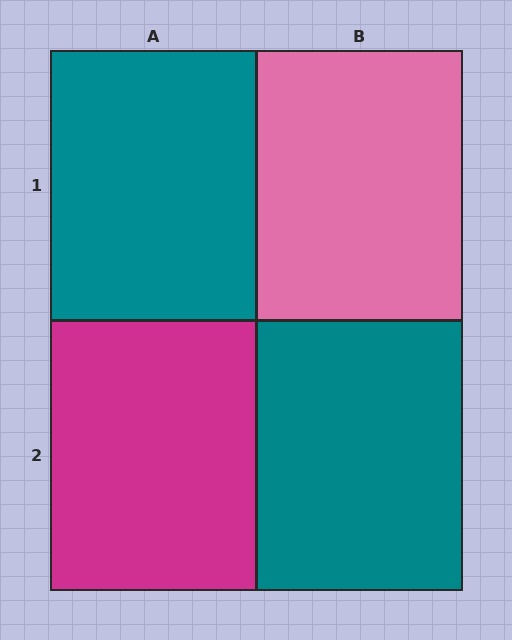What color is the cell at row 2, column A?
Magenta.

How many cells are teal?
2 cells are teal.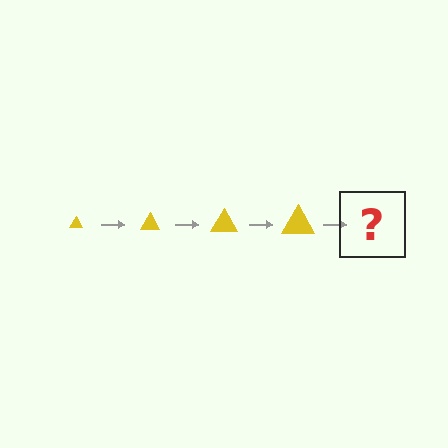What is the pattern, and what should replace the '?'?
The pattern is that the triangle gets progressively larger each step. The '?' should be a yellow triangle, larger than the previous one.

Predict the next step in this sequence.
The next step is a yellow triangle, larger than the previous one.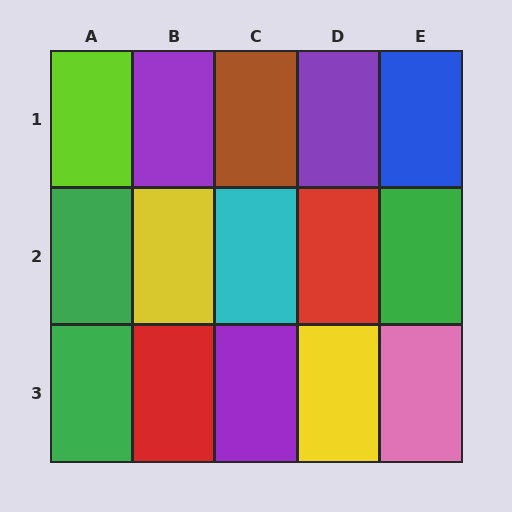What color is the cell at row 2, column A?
Green.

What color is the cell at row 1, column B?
Purple.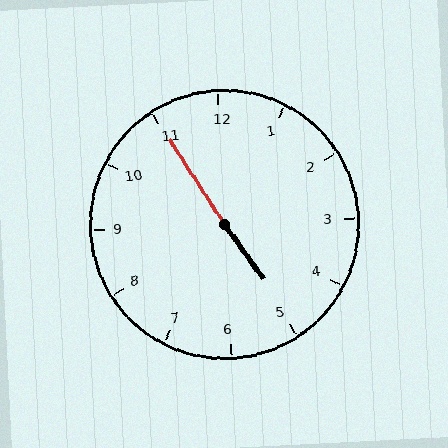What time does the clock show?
4:55.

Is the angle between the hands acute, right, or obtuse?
It is obtuse.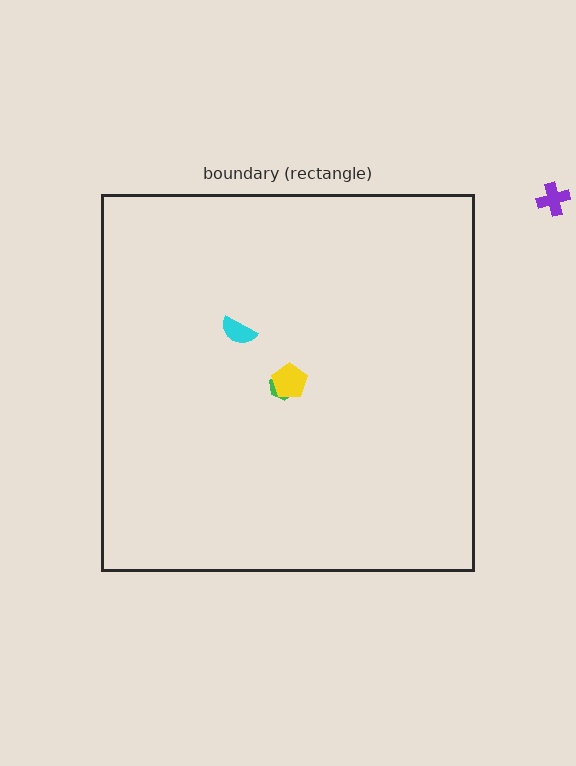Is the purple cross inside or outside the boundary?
Outside.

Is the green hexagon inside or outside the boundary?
Inside.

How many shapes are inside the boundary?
3 inside, 1 outside.